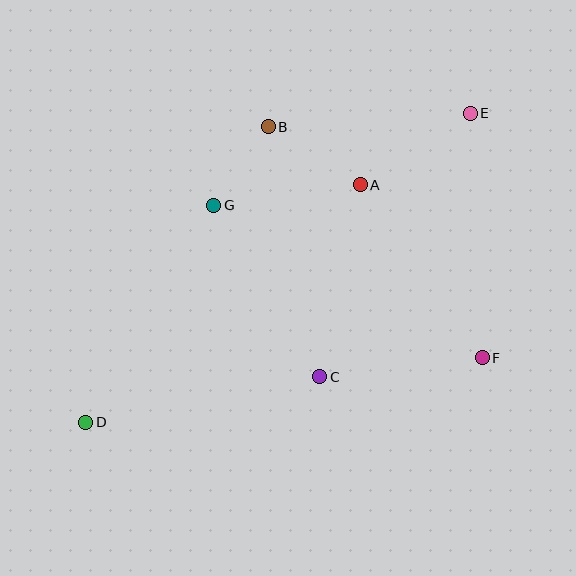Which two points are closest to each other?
Points B and G are closest to each other.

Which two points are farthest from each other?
Points D and E are farthest from each other.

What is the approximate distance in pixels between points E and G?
The distance between E and G is approximately 273 pixels.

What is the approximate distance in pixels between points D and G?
The distance between D and G is approximately 252 pixels.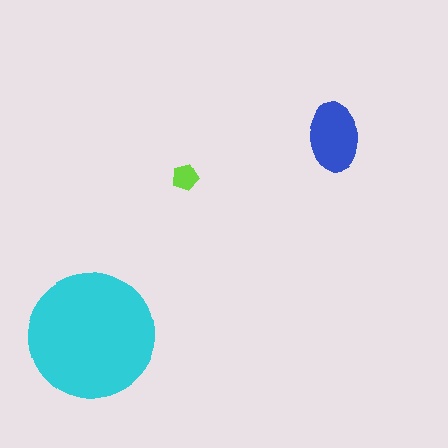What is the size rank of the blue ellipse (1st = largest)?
2nd.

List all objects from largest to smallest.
The cyan circle, the blue ellipse, the lime pentagon.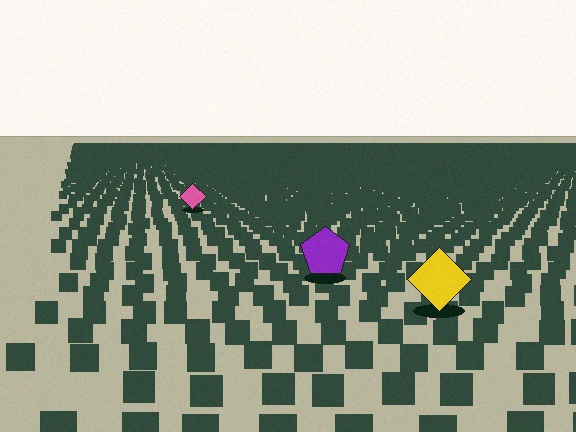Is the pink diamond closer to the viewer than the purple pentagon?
No. The purple pentagon is closer — you can tell from the texture gradient: the ground texture is coarser near it.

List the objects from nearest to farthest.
From nearest to farthest: the yellow diamond, the purple pentagon, the pink diamond.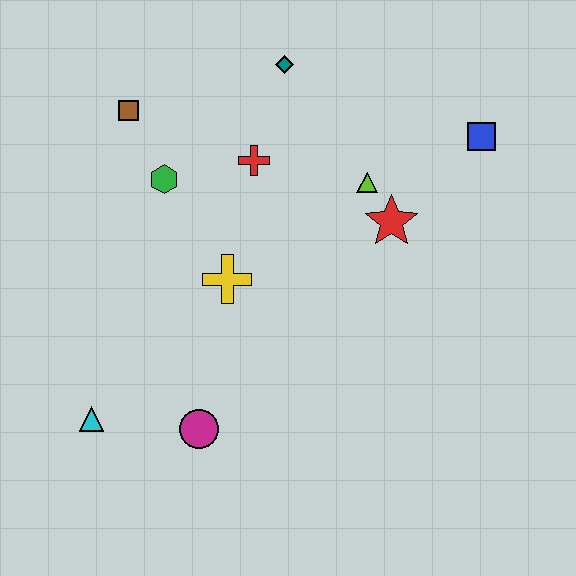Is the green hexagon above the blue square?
No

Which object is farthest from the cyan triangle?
The blue square is farthest from the cyan triangle.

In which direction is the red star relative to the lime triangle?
The red star is below the lime triangle.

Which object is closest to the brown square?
The green hexagon is closest to the brown square.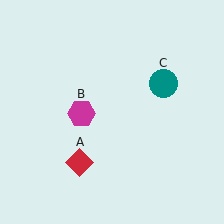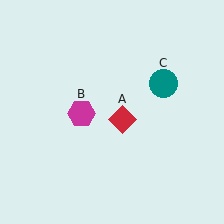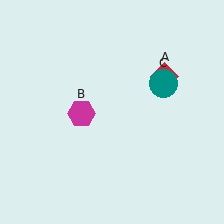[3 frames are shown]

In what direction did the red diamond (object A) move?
The red diamond (object A) moved up and to the right.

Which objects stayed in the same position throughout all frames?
Magenta hexagon (object B) and teal circle (object C) remained stationary.